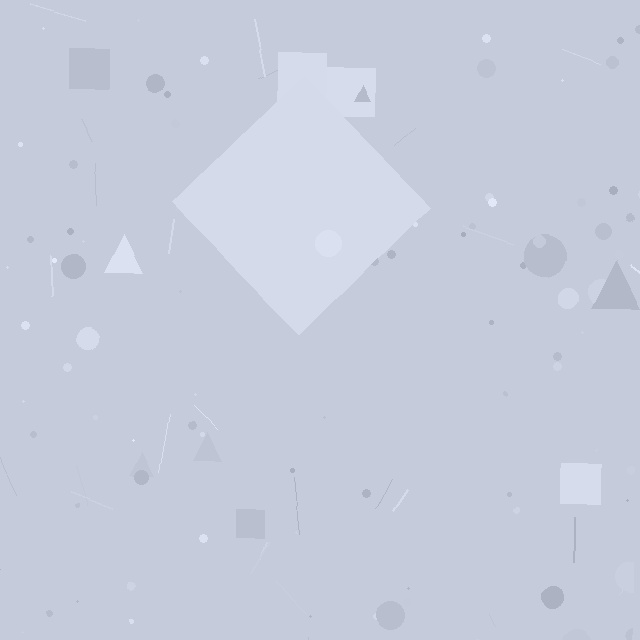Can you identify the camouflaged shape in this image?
The camouflaged shape is a diamond.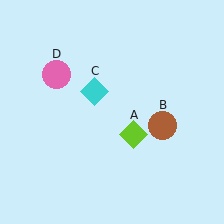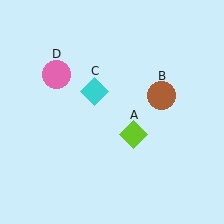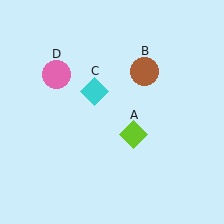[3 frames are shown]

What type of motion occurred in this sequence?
The brown circle (object B) rotated counterclockwise around the center of the scene.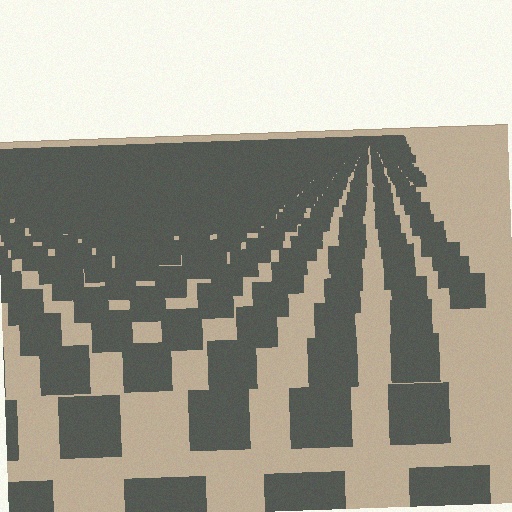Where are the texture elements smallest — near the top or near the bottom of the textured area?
Near the top.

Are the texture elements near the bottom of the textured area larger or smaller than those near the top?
Larger. Near the bottom, elements are closer to the viewer and appear at a bigger on-screen size.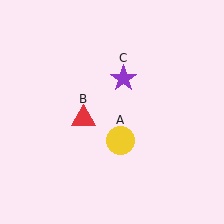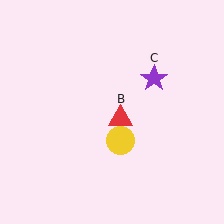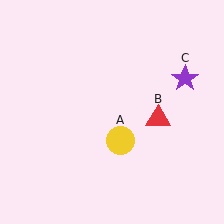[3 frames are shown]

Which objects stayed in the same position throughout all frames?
Yellow circle (object A) remained stationary.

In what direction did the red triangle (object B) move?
The red triangle (object B) moved right.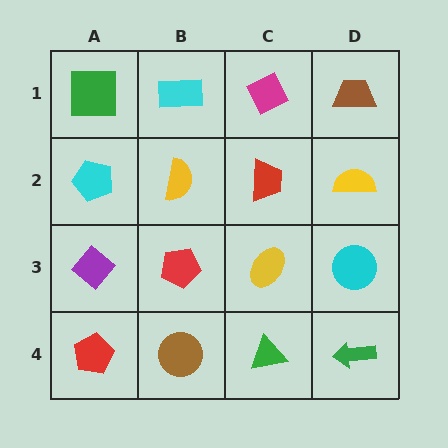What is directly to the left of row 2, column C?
A yellow semicircle.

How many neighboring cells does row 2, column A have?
3.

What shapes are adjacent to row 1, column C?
A red trapezoid (row 2, column C), a cyan rectangle (row 1, column B), a brown trapezoid (row 1, column D).